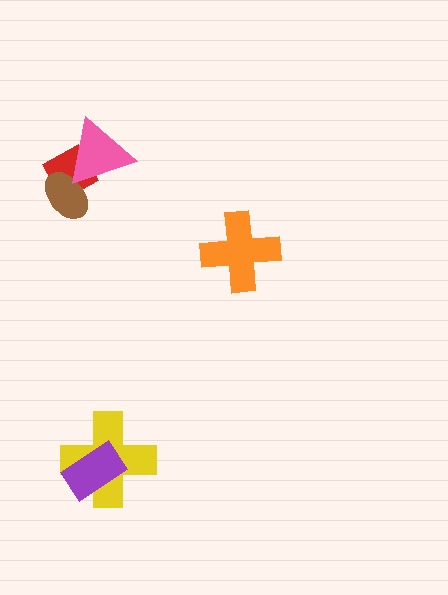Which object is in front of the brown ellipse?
The pink triangle is in front of the brown ellipse.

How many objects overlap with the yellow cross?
1 object overlaps with the yellow cross.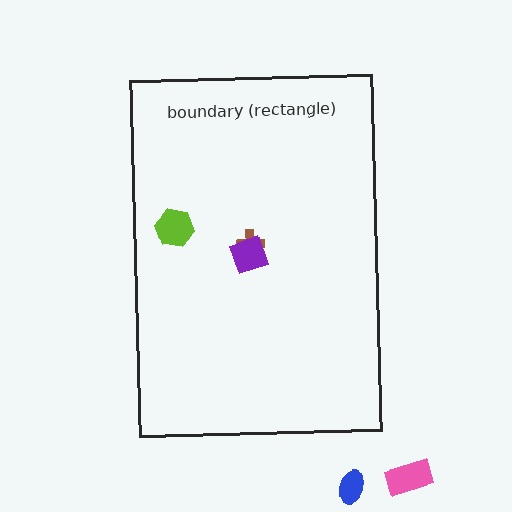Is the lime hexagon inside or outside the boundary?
Inside.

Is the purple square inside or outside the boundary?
Inside.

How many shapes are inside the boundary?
3 inside, 2 outside.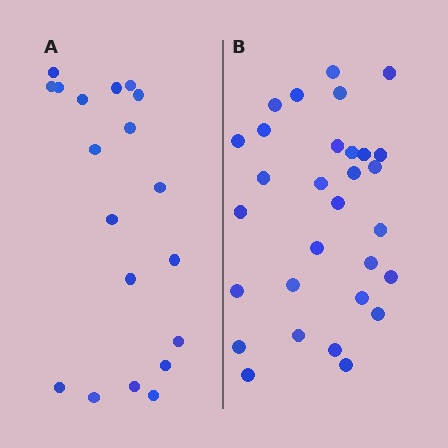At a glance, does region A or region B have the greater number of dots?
Region B (the right region) has more dots.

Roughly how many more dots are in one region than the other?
Region B has roughly 12 or so more dots than region A.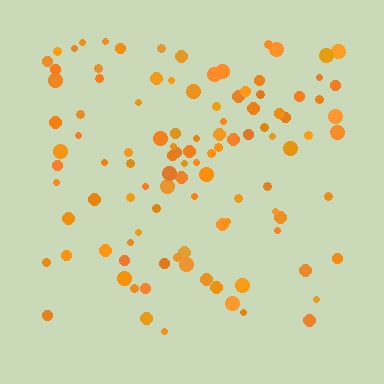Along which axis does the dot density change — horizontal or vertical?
Vertical.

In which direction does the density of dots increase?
From bottom to top, with the top side densest.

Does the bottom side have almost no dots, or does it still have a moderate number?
Still a moderate number, just noticeably fewer than the top.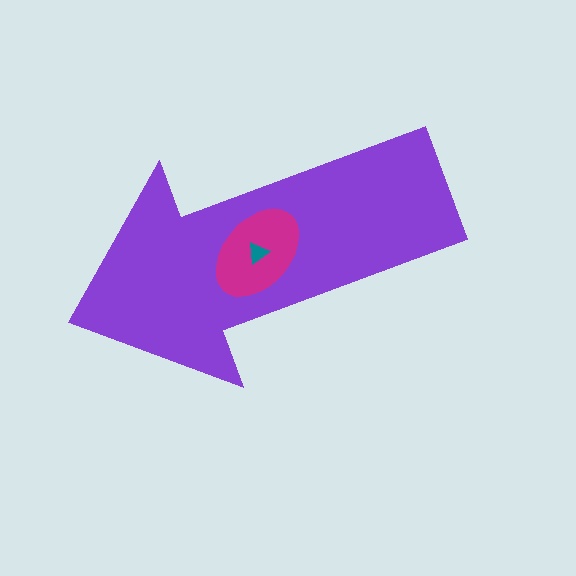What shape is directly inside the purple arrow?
The magenta ellipse.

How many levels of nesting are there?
3.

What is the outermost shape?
The purple arrow.